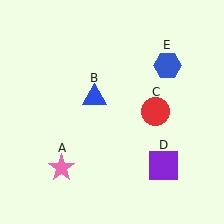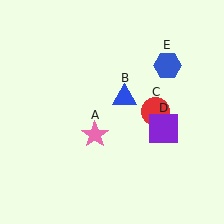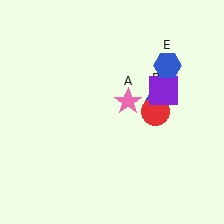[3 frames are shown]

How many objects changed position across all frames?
3 objects changed position: pink star (object A), blue triangle (object B), purple square (object D).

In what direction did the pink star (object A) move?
The pink star (object A) moved up and to the right.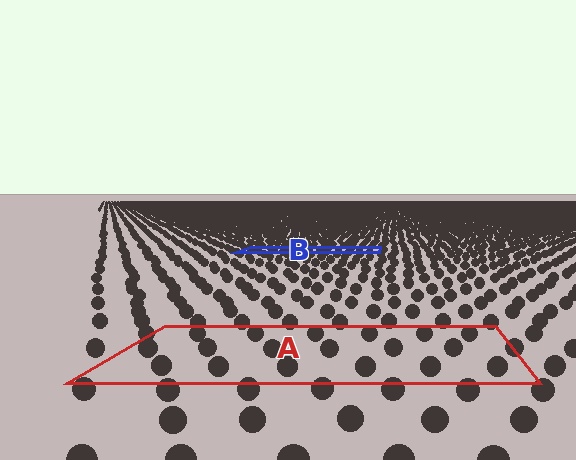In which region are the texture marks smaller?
The texture marks are smaller in region B, because it is farther away.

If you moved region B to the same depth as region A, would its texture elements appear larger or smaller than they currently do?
They would appear larger. At a closer depth, the same texture elements are projected at a bigger on-screen size.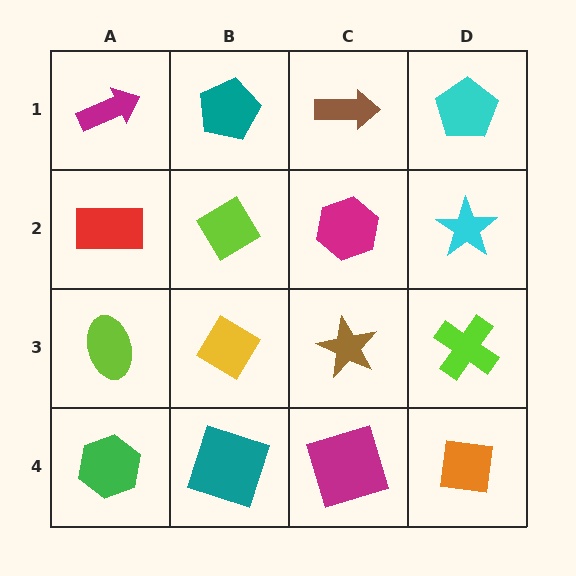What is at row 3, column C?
A brown star.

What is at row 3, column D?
A lime cross.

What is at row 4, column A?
A green hexagon.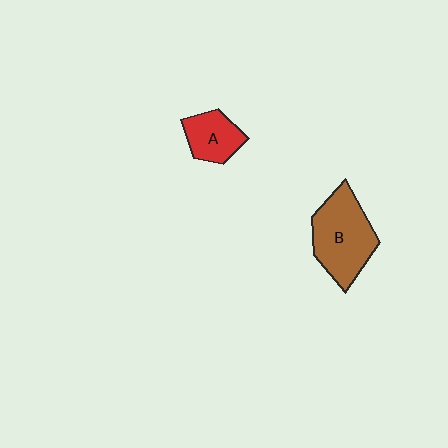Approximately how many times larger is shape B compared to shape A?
Approximately 1.9 times.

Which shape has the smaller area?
Shape A (red).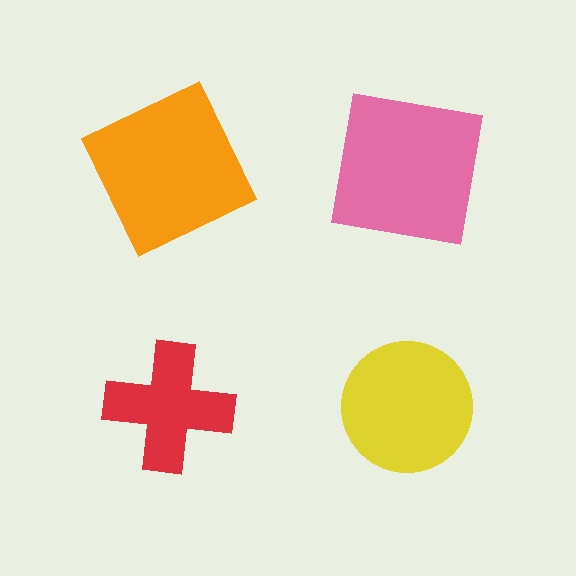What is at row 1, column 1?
An orange square.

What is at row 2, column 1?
A red cross.